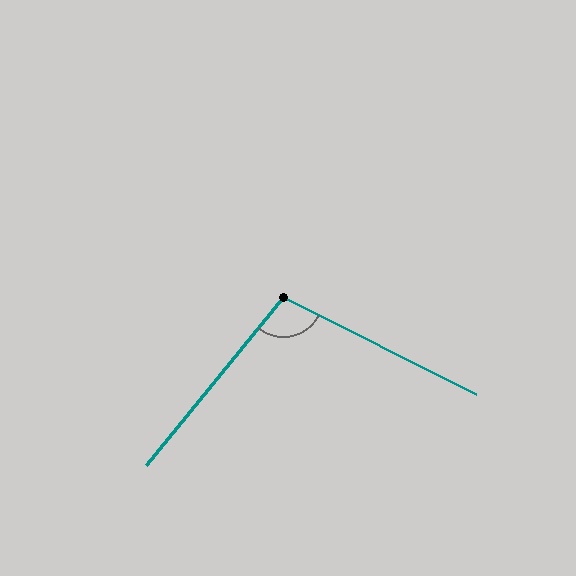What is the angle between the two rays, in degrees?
Approximately 102 degrees.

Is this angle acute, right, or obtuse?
It is obtuse.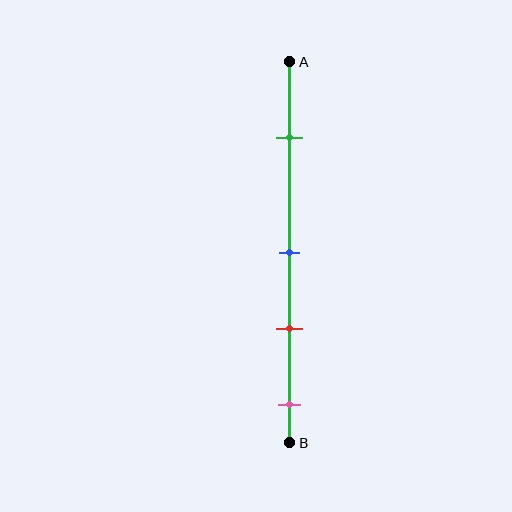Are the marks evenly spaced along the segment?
No, the marks are not evenly spaced.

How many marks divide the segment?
There are 4 marks dividing the segment.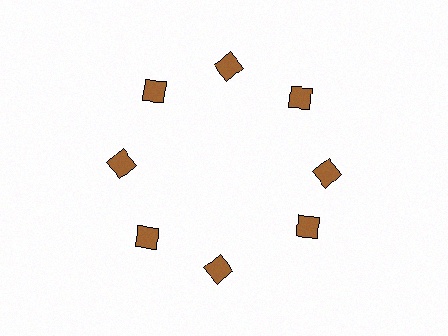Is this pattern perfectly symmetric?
No. The 8 brown diamonds are arranged in a ring, but one element near the 4 o'clock position is rotated out of alignment along the ring, breaking the 8-fold rotational symmetry.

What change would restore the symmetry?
The symmetry would be restored by rotating it back into even spacing with its neighbors so that all 8 diamonds sit at equal angles and equal distance from the center.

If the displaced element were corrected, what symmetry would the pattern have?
It would have 8-fold rotational symmetry — the pattern would map onto itself every 45 degrees.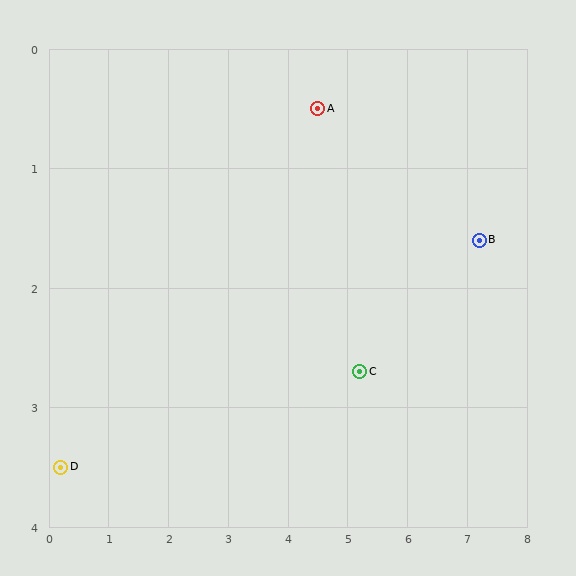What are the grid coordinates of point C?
Point C is at approximately (5.2, 2.7).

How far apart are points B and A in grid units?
Points B and A are about 2.9 grid units apart.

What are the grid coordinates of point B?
Point B is at approximately (7.2, 1.6).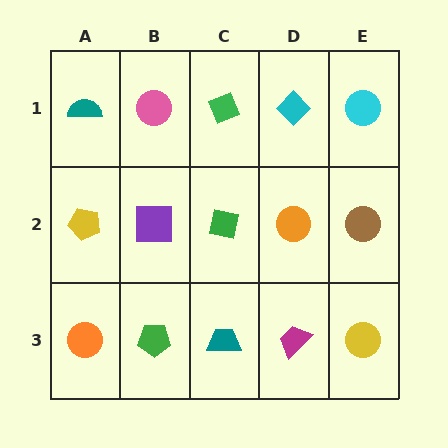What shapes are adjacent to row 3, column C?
A green square (row 2, column C), a green pentagon (row 3, column B), a magenta trapezoid (row 3, column D).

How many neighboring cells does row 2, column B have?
4.